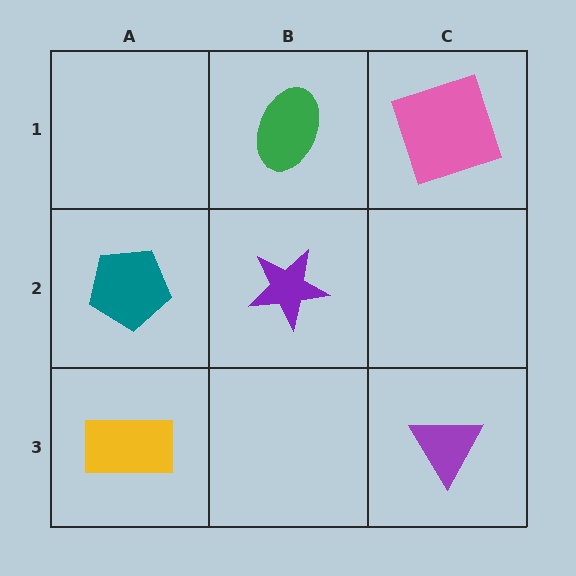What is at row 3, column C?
A purple triangle.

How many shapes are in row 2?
2 shapes.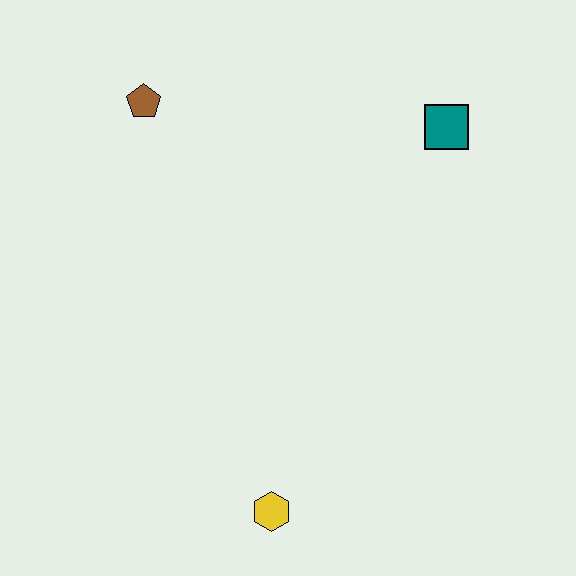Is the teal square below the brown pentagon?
Yes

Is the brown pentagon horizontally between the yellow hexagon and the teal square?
No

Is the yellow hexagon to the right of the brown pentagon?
Yes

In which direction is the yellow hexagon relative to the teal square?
The yellow hexagon is below the teal square.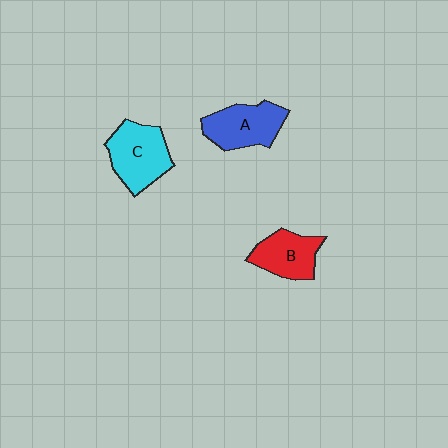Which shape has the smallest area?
Shape B (red).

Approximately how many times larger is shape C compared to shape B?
Approximately 1.2 times.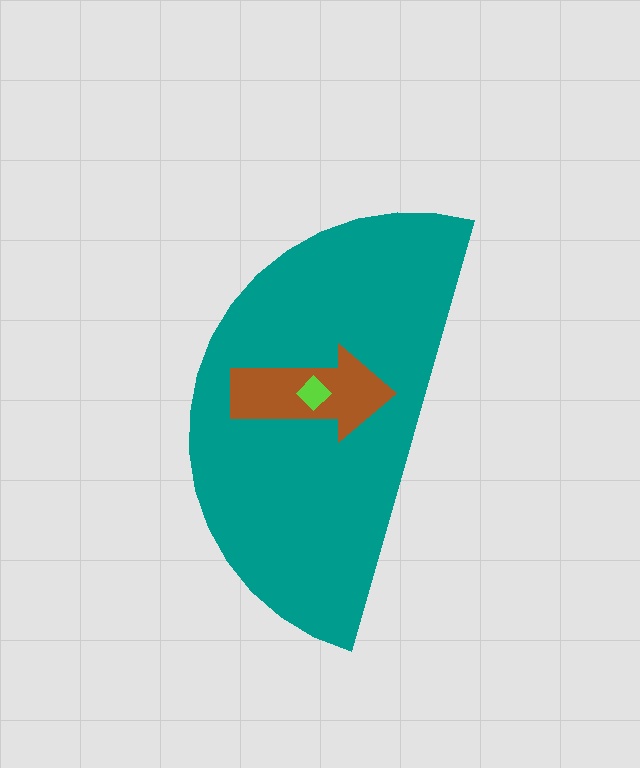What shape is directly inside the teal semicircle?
The brown arrow.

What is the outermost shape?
The teal semicircle.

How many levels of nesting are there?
3.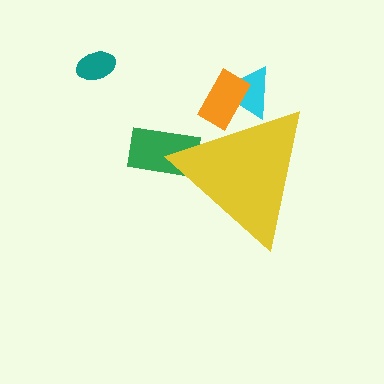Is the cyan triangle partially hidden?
Yes, the cyan triangle is partially hidden behind the yellow triangle.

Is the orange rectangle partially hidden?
Yes, the orange rectangle is partially hidden behind the yellow triangle.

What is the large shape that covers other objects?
A yellow triangle.